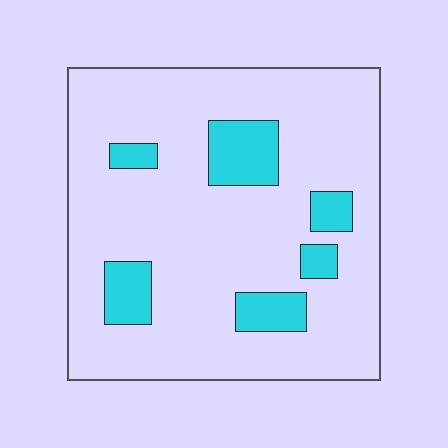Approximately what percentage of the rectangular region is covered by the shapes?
Approximately 15%.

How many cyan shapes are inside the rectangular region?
6.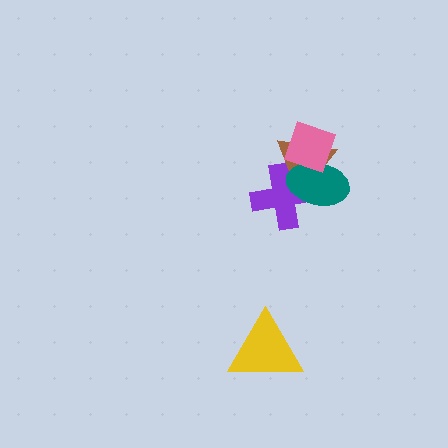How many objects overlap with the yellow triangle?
0 objects overlap with the yellow triangle.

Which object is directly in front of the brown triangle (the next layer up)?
The teal ellipse is directly in front of the brown triangle.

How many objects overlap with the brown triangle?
3 objects overlap with the brown triangle.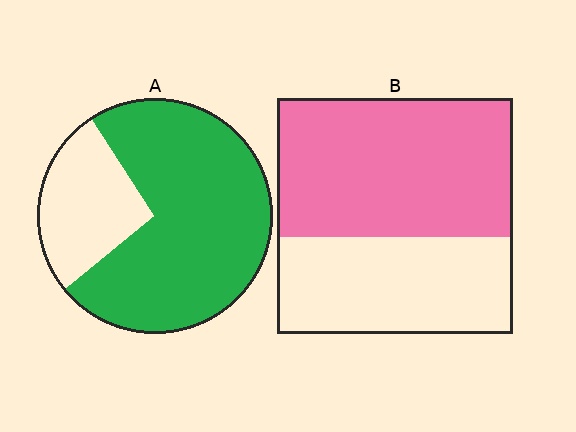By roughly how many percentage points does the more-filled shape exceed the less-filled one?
By roughly 15 percentage points (A over B).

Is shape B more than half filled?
Yes.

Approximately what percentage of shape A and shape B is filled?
A is approximately 75% and B is approximately 60%.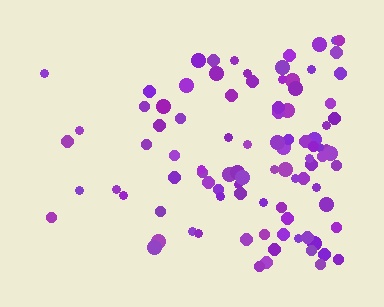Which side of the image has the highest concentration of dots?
The right.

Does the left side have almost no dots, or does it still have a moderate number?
Still a moderate number, just noticeably fewer than the right.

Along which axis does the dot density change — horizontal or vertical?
Horizontal.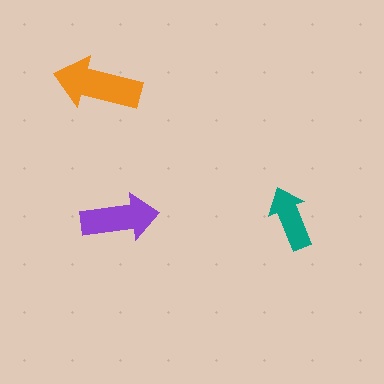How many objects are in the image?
There are 3 objects in the image.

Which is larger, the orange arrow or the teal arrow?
The orange one.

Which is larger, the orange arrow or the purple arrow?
The orange one.